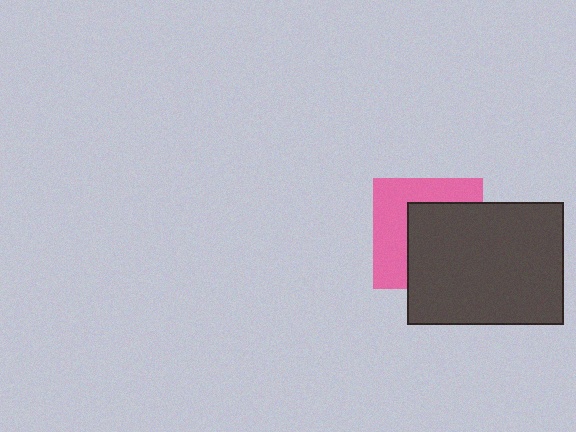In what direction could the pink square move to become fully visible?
The pink square could move toward the upper-left. That would shift it out from behind the dark gray rectangle entirely.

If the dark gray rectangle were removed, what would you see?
You would see the complete pink square.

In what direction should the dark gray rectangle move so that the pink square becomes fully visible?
The dark gray rectangle should move toward the lower-right. That is the shortest direction to clear the overlap and leave the pink square fully visible.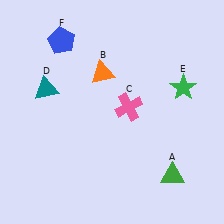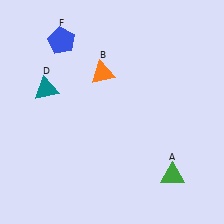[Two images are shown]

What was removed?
The pink cross (C), the green star (E) were removed in Image 2.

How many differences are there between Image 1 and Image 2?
There are 2 differences between the two images.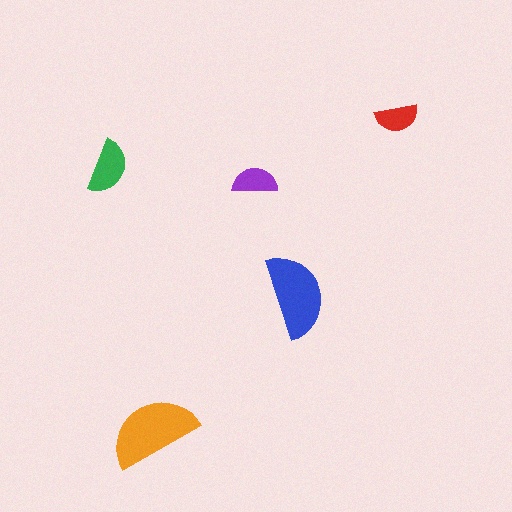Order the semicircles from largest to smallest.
the orange one, the blue one, the green one, the purple one, the red one.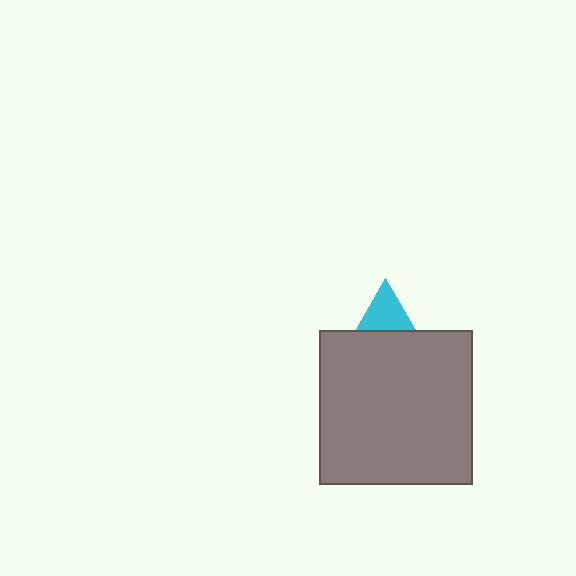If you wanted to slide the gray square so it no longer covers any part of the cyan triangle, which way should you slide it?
Slide it down — that is the most direct way to separate the two shapes.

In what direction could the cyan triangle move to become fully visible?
The cyan triangle could move up. That would shift it out from behind the gray square entirely.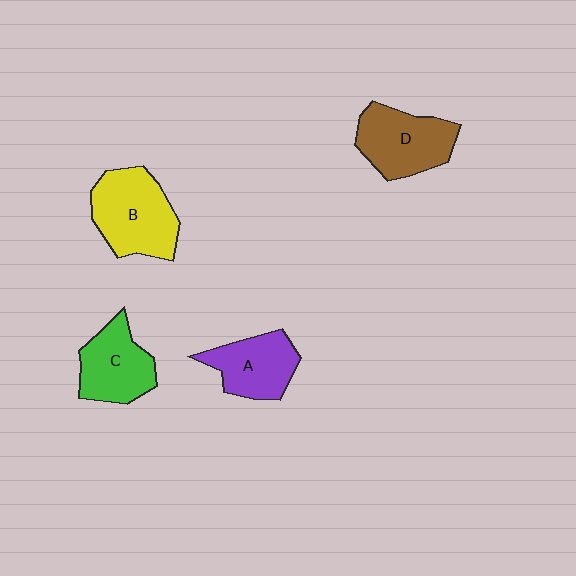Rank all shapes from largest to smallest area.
From largest to smallest: B (yellow), D (brown), C (green), A (purple).